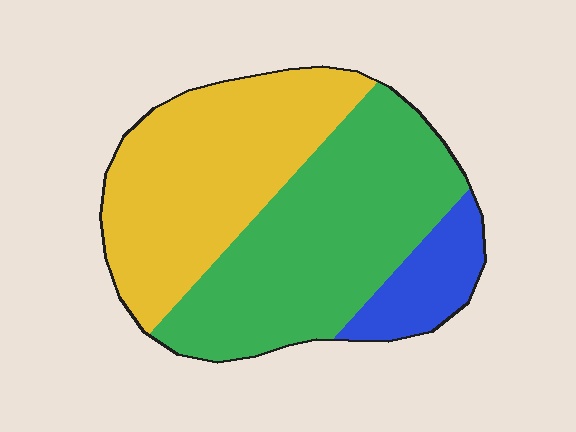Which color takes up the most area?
Green, at roughly 45%.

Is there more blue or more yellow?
Yellow.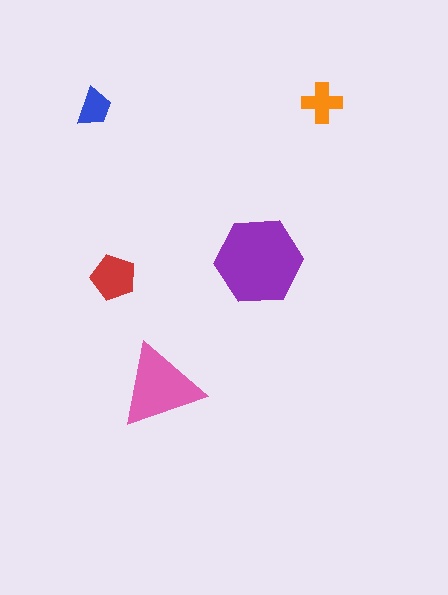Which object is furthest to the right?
The orange cross is rightmost.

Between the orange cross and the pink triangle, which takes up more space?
The pink triangle.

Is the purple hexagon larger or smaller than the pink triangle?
Larger.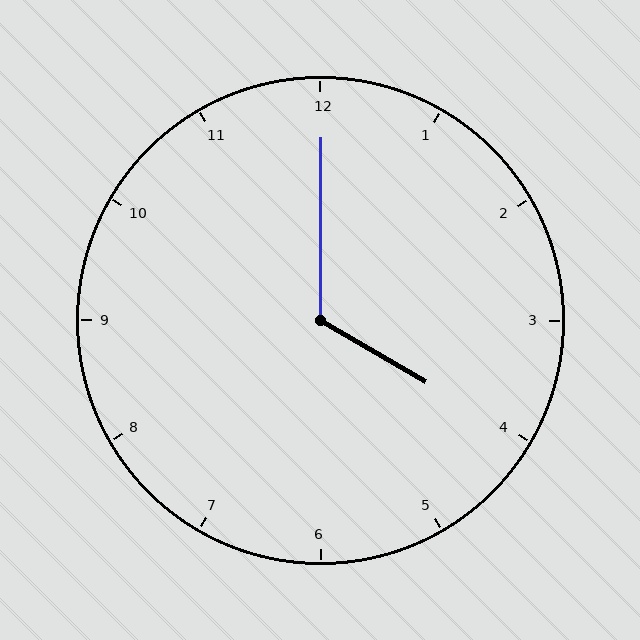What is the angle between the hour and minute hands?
Approximately 120 degrees.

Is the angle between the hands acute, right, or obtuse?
It is obtuse.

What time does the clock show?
4:00.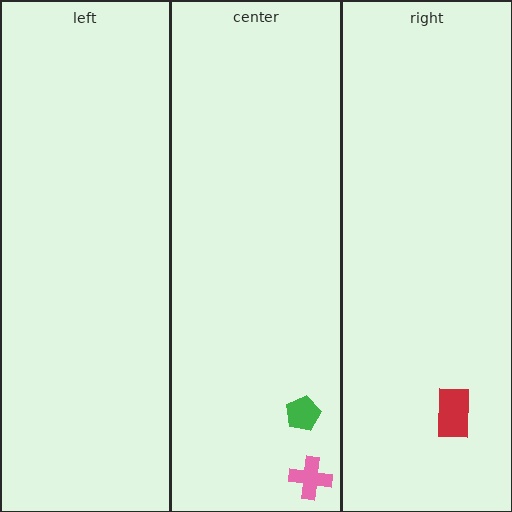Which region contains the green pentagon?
The center region.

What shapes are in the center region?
The pink cross, the green pentagon.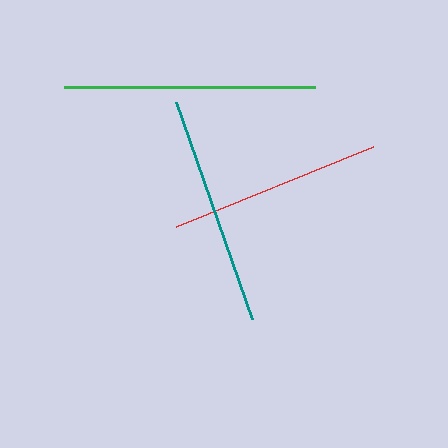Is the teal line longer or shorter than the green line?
The green line is longer than the teal line.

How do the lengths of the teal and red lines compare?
The teal and red lines are approximately the same length.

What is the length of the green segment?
The green segment is approximately 251 pixels long.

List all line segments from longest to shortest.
From longest to shortest: green, teal, red.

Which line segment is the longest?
The green line is the longest at approximately 251 pixels.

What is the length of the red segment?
The red segment is approximately 212 pixels long.